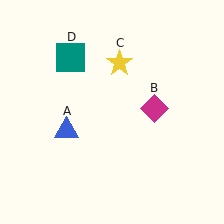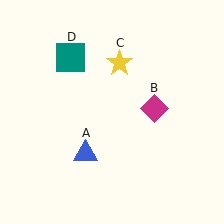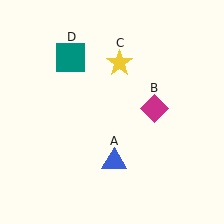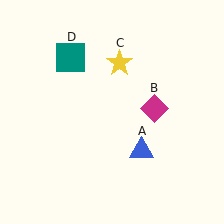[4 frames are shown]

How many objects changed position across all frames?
1 object changed position: blue triangle (object A).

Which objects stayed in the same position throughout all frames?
Magenta diamond (object B) and yellow star (object C) and teal square (object D) remained stationary.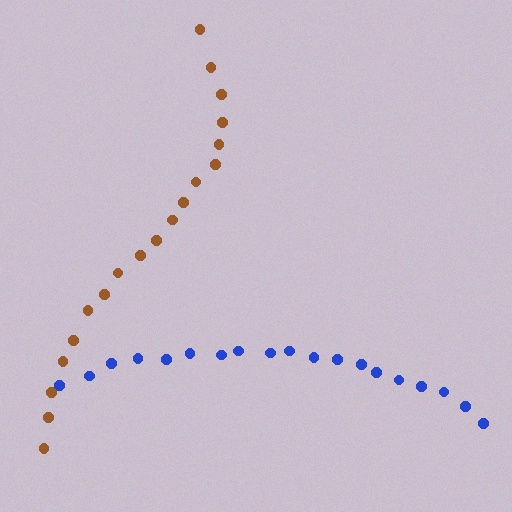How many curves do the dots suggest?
There are 2 distinct paths.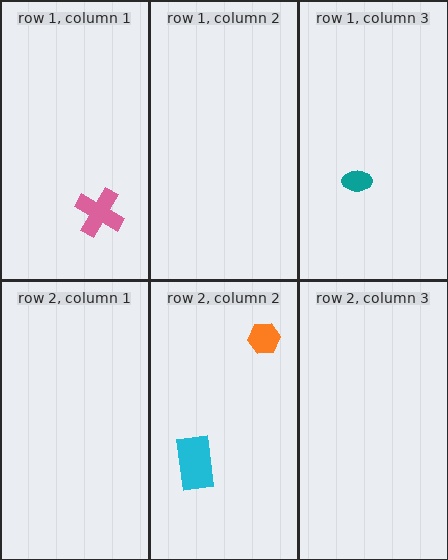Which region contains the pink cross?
The row 1, column 1 region.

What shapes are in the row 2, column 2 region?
The orange hexagon, the cyan rectangle.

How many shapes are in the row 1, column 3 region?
1.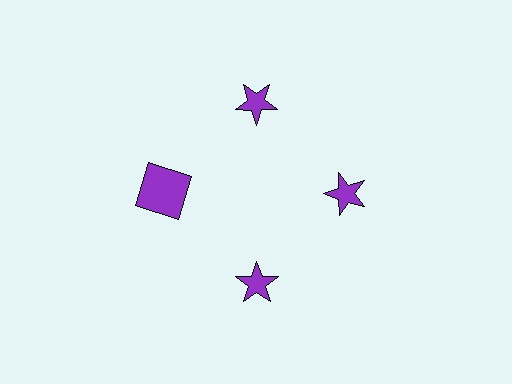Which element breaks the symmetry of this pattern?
The purple square at roughly the 9 o'clock position breaks the symmetry. All other shapes are purple stars.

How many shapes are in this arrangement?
There are 4 shapes arranged in a ring pattern.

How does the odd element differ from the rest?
It has a different shape: square instead of star.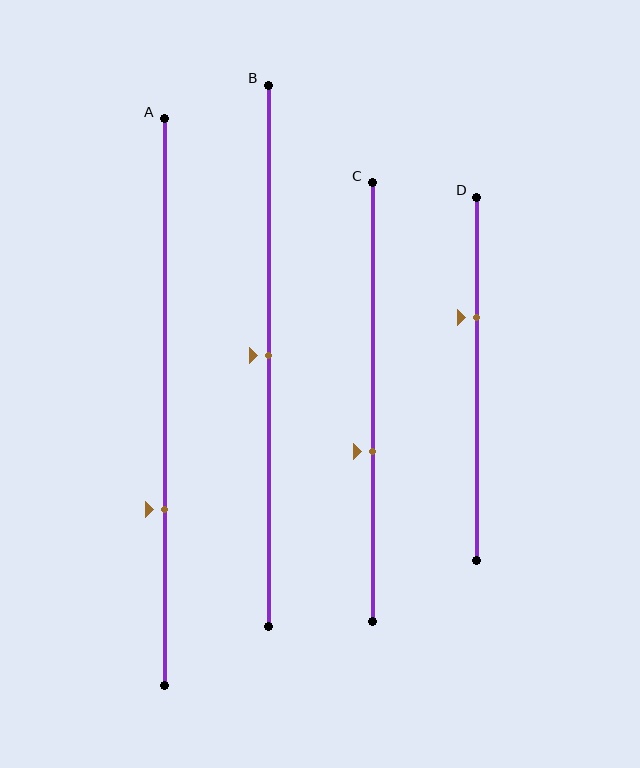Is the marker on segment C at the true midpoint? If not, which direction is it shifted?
No, the marker on segment C is shifted downward by about 11% of the segment length.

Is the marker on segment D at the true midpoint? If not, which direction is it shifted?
No, the marker on segment D is shifted upward by about 17% of the segment length.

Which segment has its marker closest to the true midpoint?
Segment B has its marker closest to the true midpoint.